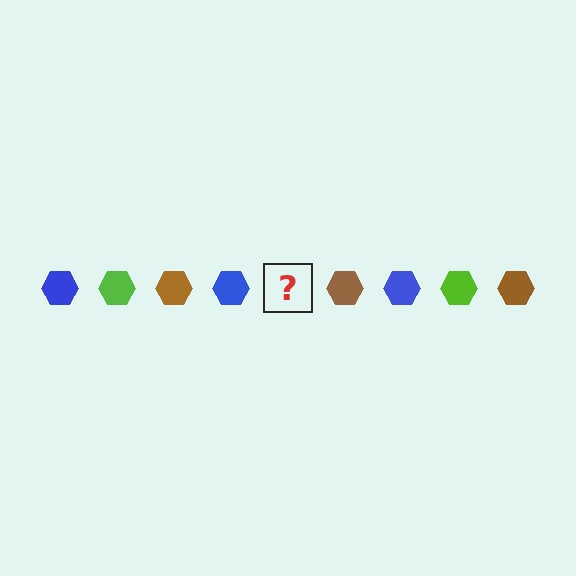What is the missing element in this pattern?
The missing element is a lime hexagon.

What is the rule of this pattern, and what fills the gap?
The rule is that the pattern cycles through blue, lime, brown hexagons. The gap should be filled with a lime hexagon.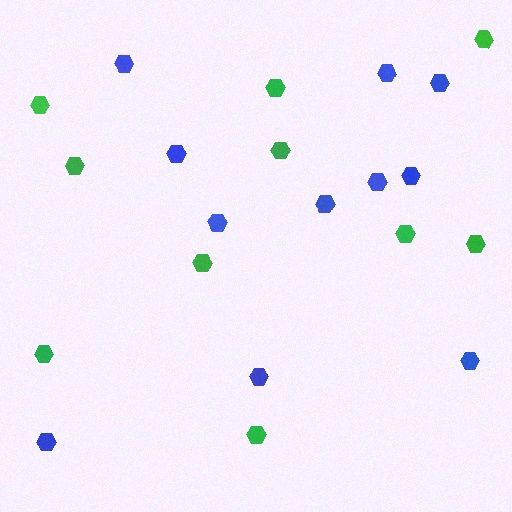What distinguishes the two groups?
There are 2 groups: one group of green hexagons (10) and one group of blue hexagons (11).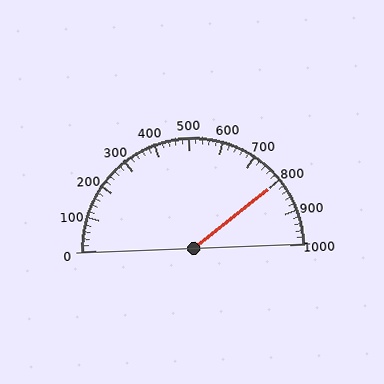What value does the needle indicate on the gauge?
The needle indicates approximately 800.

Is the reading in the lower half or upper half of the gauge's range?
The reading is in the upper half of the range (0 to 1000).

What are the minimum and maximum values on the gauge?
The gauge ranges from 0 to 1000.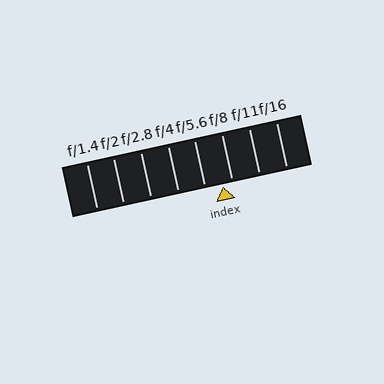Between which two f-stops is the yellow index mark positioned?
The index mark is between f/5.6 and f/8.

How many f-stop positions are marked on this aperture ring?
There are 8 f-stop positions marked.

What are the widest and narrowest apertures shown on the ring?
The widest aperture shown is f/1.4 and the narrowest is f/16.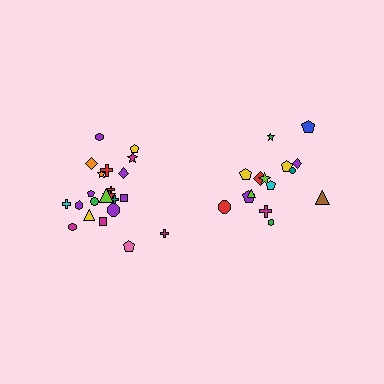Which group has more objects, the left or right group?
The left group.